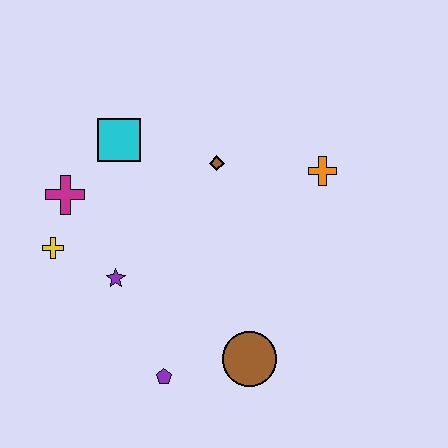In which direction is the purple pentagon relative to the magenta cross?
The purple pentagon is below the magenta cross.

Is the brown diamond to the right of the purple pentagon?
Yes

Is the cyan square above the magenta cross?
Yes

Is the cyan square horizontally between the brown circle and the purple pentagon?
No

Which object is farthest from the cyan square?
The brown circle is farthest from the cyan square.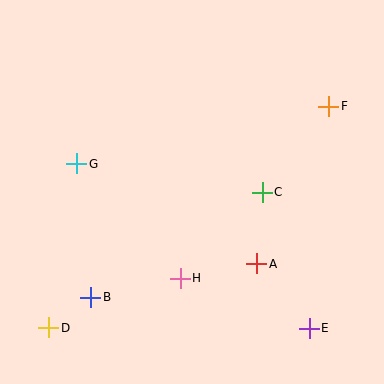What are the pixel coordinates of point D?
Point D is at (49, 328).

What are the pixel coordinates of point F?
Point F is at (329, 106).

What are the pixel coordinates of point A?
Point A is at (257, 264).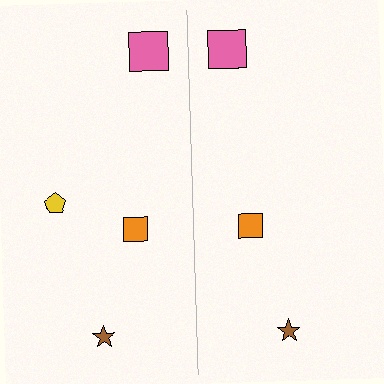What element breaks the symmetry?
A yellow pentagon is missing from the right side.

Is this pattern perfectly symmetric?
No, the pattern is not perfectly symmetric. A yellow pentagon is missing from the right side.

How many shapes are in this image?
There are 7 shapes in this image.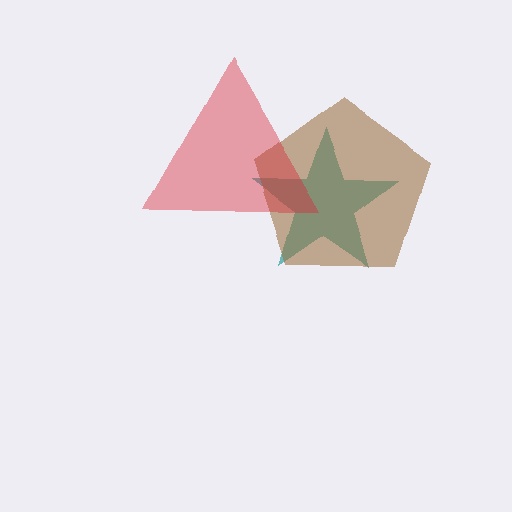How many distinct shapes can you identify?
There are 3 distinct shapes: a teal star, a brown pentagon, a red triangle.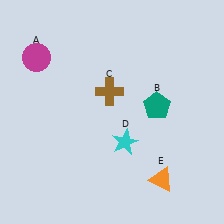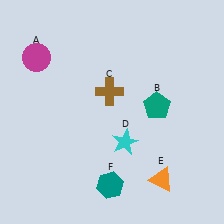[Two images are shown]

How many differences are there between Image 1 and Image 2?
There is 1 difference between the two images.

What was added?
A teal hexagon (F) was added in Image 2.